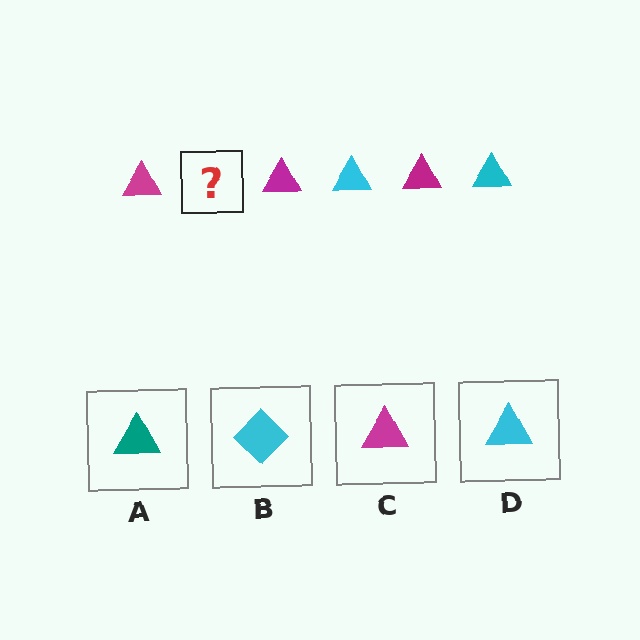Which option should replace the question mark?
Option D.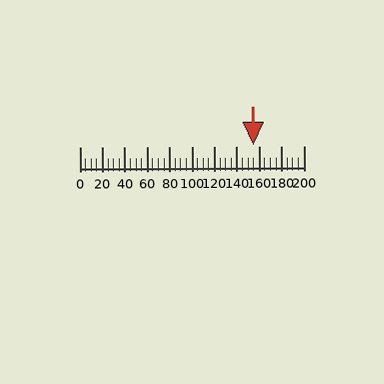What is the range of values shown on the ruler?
The ruler shows values from 0 to 200.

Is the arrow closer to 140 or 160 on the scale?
The arrow is closer to 160.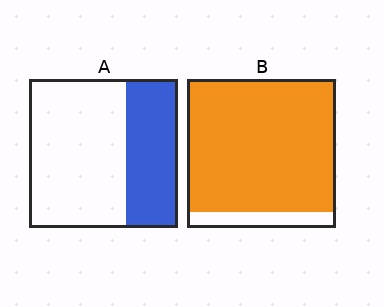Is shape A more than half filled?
No.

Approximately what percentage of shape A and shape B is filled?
A is approximately 35% and B is approximately 90%.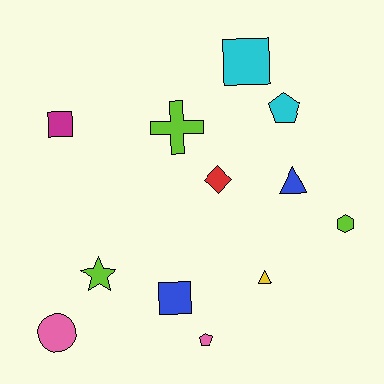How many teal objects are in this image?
There are no teal objects.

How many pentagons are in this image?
There are 2 pentagons.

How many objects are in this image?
There are 12 objects.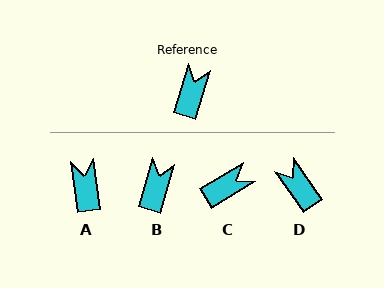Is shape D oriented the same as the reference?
No, it is off by about 51 degrees.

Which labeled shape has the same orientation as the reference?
B.